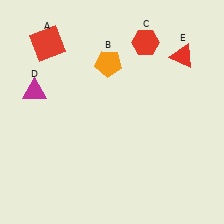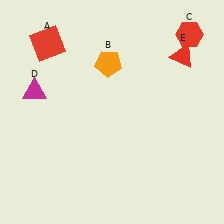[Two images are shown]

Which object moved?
The red hexagon (C) moved right.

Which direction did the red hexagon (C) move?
The red hexagon (C) moved right.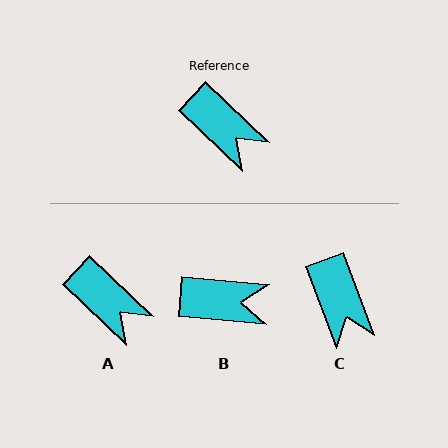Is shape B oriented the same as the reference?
No, it is off by about 38 degrees.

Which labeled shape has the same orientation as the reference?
A.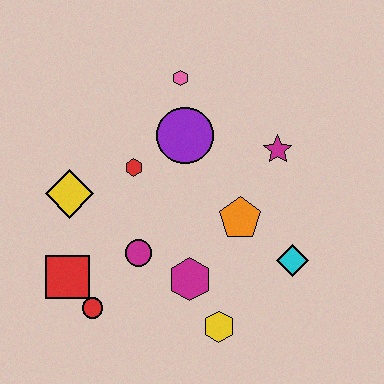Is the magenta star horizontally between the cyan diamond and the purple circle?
Yes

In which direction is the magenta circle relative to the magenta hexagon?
The magenta circle is to the left of the magenta hexagon.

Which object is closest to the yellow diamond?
The red hexagon is closest to the yellow diamond.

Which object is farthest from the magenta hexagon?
The pink hexagon is farthest from the magenta hexagon.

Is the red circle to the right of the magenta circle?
No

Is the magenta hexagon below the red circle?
No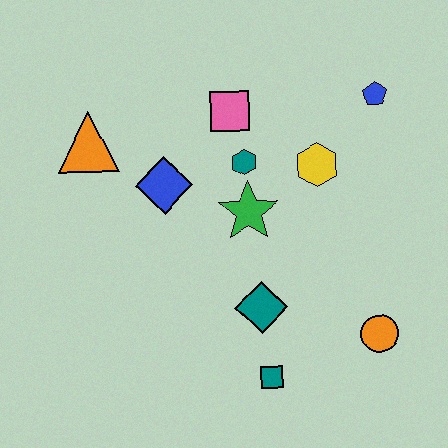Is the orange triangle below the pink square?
Yes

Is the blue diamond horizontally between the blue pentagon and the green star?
No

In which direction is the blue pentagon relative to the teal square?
The blue pentagon is above the teal square.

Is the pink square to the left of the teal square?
Yes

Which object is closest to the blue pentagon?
The yellow hexagon is closest to the blue pentagon.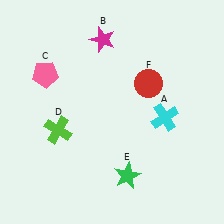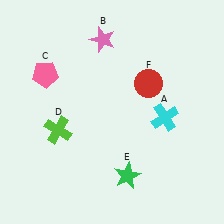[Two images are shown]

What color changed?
The star (B) changed from magenta in Image 1 to pink in Image 2.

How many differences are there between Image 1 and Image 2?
There is 1 difference between the two images.